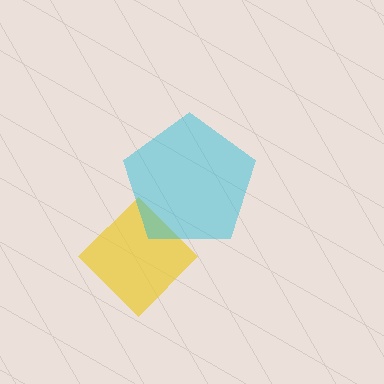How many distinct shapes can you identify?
There are 2 distinct shapes: a yellow diamond, a cyan pentagon.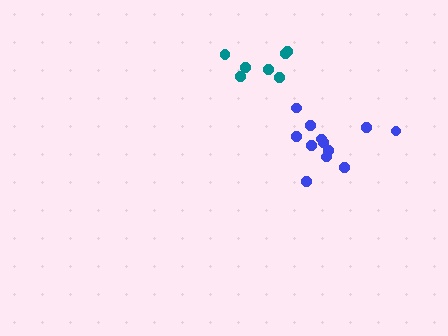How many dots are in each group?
Group 1: 7 dots, Group 2: 12 dots (19 total).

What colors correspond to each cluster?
The clusters are colored: teal, blue.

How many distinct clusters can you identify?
There are 2 distinct clusters.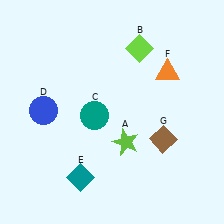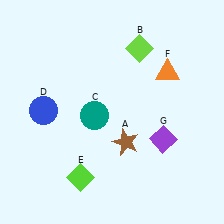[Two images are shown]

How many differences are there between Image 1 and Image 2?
There are 3 differences between the two images.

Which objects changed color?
A changed from lime to brown. E changed from teal to lime. G changed from brown to purple.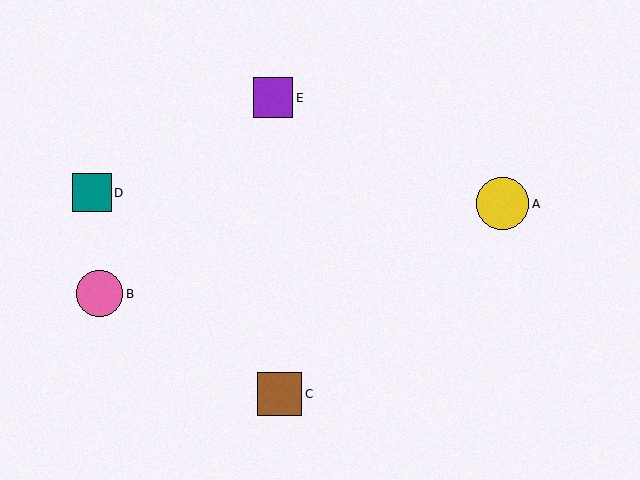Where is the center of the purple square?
The center of the purple square is at (273, 98).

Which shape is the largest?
The yellow circle (labeled A) is the largest.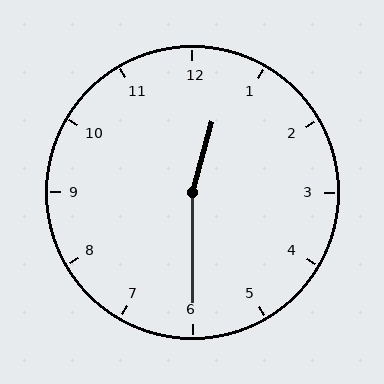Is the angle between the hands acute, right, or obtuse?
It is obtuse.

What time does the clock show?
12:30.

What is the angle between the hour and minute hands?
Approximately 165 degrees.